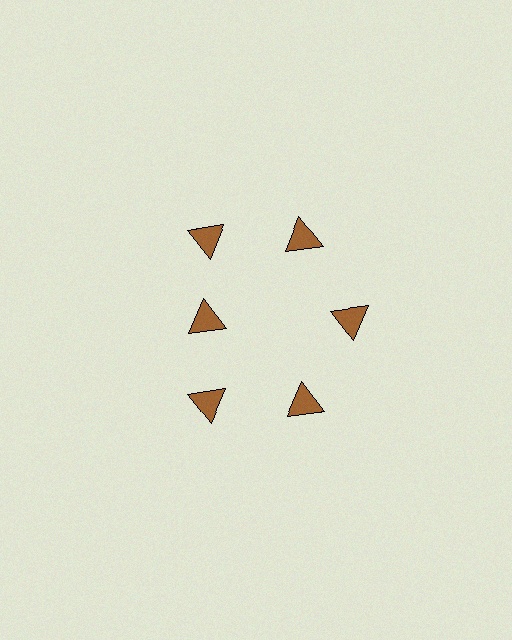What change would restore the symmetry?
The symmetry would be restored by moving it outward, back onto the ring so that all 6 triangles sit at equal angles and equal distance from the center.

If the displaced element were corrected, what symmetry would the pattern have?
It would have 6-fold rotational symmetry — the pattern would map onto itself every 60 degrees.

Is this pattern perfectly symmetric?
No. The 6 brown triangles are arranged in a ring, but one element near the 9 o'clock position is pulled inward toward the center, breaking the 6-fold rotational symmetry.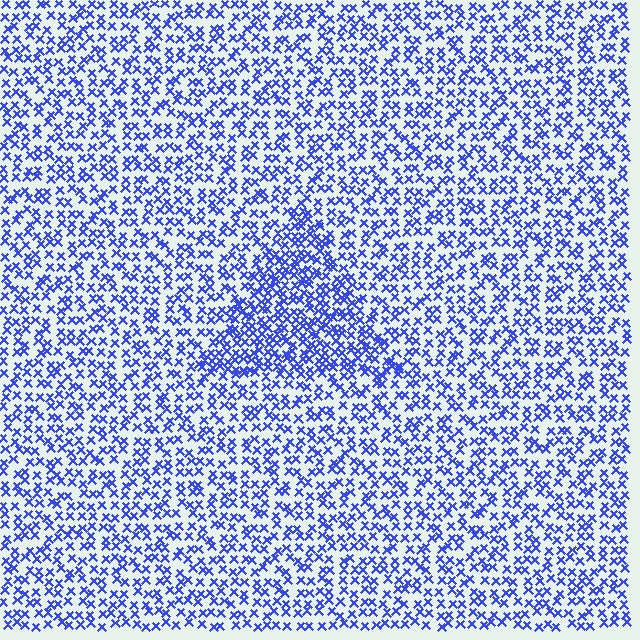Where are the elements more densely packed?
The elements are more densely packed inside the triangle boundary.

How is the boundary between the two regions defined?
The boundary is defined by a change in element density (approximately 1.7x ratio). All elements are the same color, size, and shape.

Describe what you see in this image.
The image contains small blue elements arranged at two different densities. A triangle-shaped region is visible where the elements are more densely packed than the surrounding area.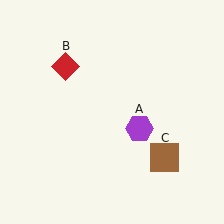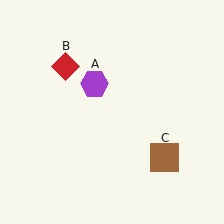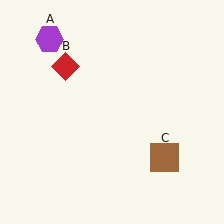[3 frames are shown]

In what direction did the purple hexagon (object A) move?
The purple hexagon (object A) moved up and to the left.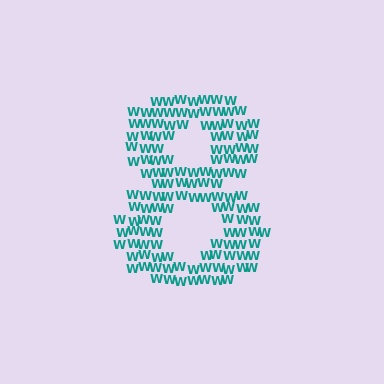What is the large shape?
The large shape is the digit 8.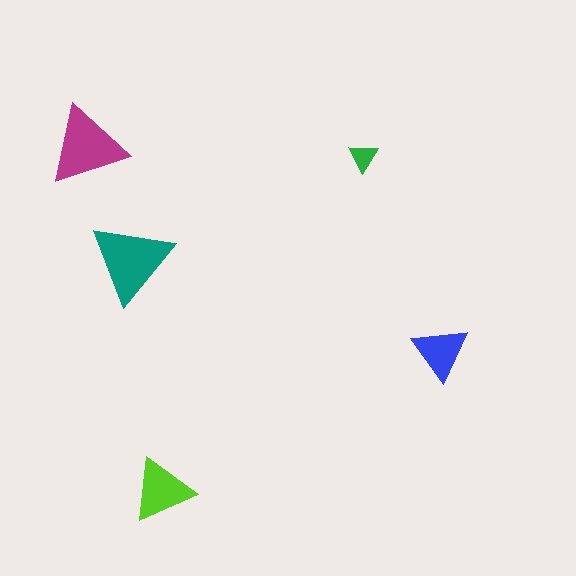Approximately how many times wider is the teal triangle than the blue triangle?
About 1.5 times wider.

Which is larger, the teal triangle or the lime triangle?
The teal one.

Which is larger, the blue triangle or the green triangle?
The blue one.